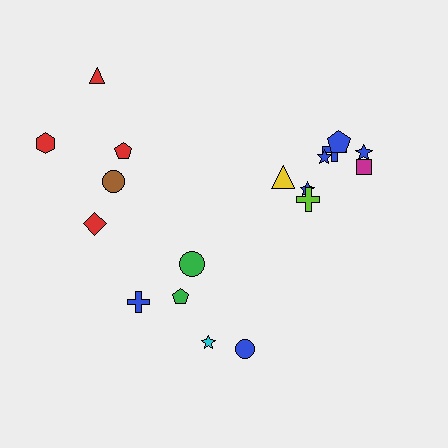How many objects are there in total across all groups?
There are 18 objects.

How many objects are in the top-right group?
There are 8 objects.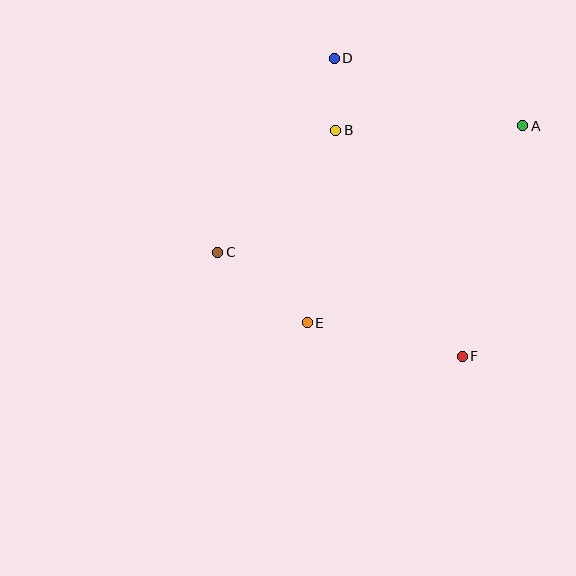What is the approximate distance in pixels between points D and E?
The distance between D and E is approximately 266 pixels.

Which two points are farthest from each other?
Points A and C are farthest from each other.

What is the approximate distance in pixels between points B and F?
The distance between B and F is approximately 259 pixels.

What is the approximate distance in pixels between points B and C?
The distance between B and C is approximately 170 pixels.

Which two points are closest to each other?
Points B and D are closest to each other.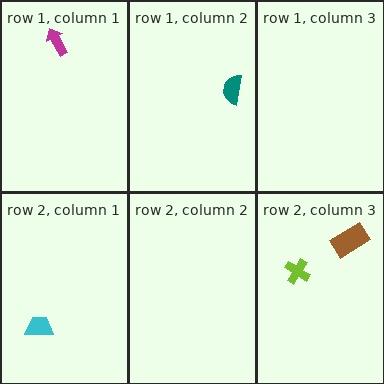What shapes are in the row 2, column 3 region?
The lime cross, the brown rectangle.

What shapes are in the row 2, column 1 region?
The cyan trapezoid.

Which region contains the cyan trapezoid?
The row 2, column 1 region.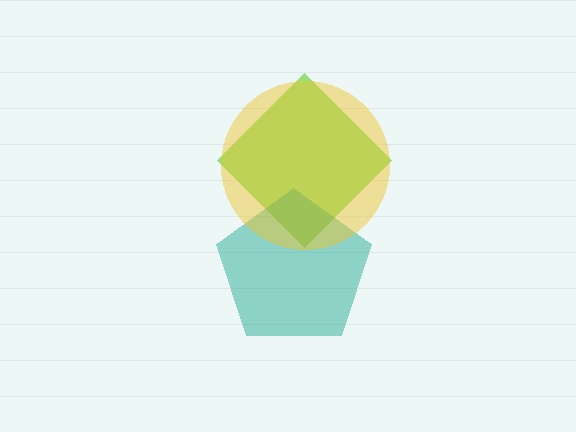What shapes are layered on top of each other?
The layered shapes are: a lime diamond, a teal pentagon, a yellow circle.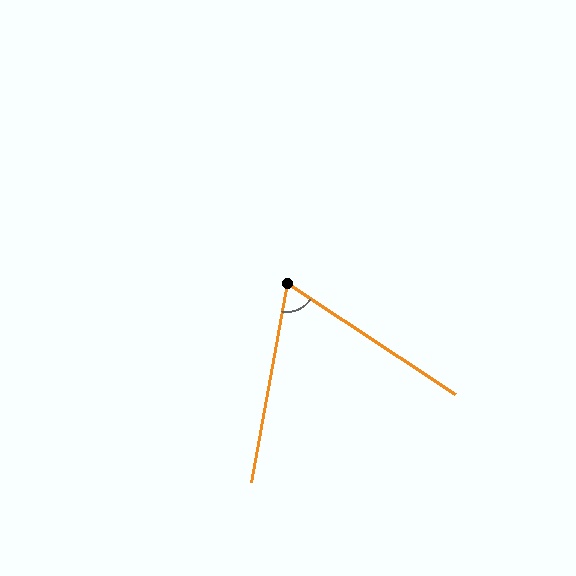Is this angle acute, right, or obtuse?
It is acute.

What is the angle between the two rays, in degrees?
Approximately 67 degrees.